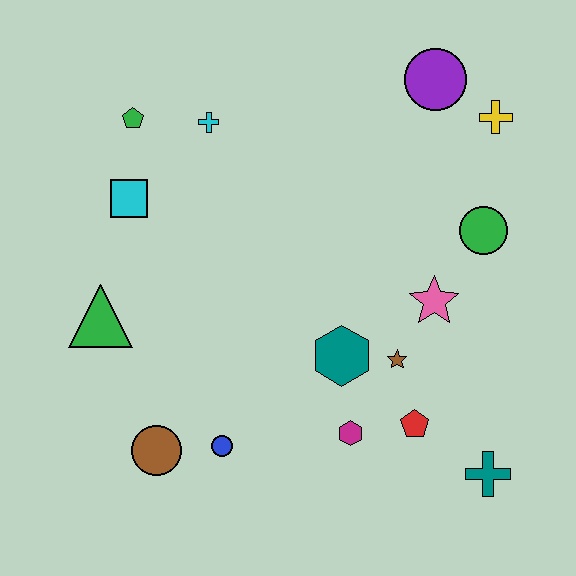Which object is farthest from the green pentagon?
The teal cross is farthest from the green pentagon.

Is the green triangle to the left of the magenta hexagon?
Yes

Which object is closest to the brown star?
The teal hexagon is closest to the brown star.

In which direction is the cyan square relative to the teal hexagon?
The cyan square is to the left of the teal hexagon.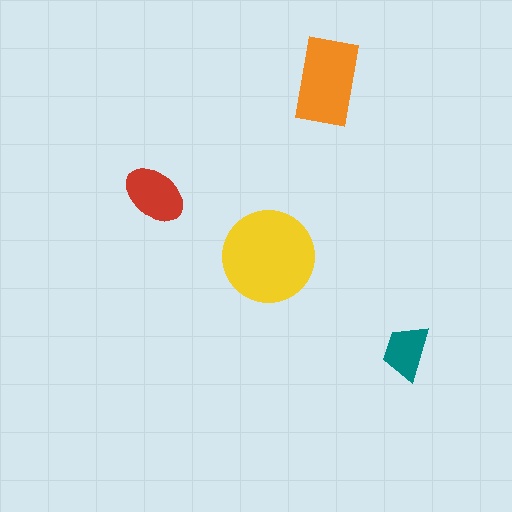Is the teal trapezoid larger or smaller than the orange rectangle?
Smaller.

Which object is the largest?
The yellow circle.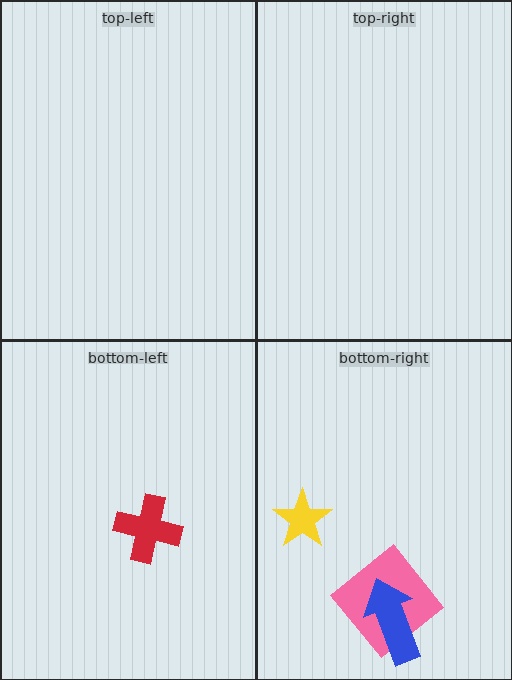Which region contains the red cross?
The bottom-left region.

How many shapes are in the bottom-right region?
3.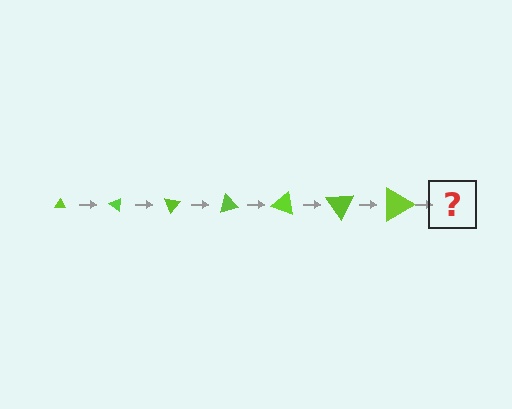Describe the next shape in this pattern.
It should be a triangle, larger than the previous one and rotated 245 degrees from the start.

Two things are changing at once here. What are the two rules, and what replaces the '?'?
The two rules are that the triangle grows larger each step and it rotates 35 degrees each step. The '?' should be a triangle, larger than the previous one and rotated 245 degrees from the start.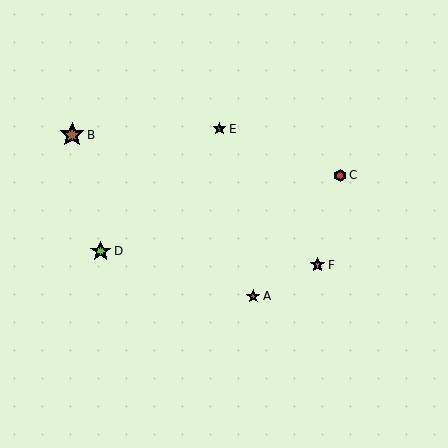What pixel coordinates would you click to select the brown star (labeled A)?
Click at (253, 296) to select the brown star A.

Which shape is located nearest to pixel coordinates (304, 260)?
The pink star (labeled F) at (318, 265) is nearest to that location.